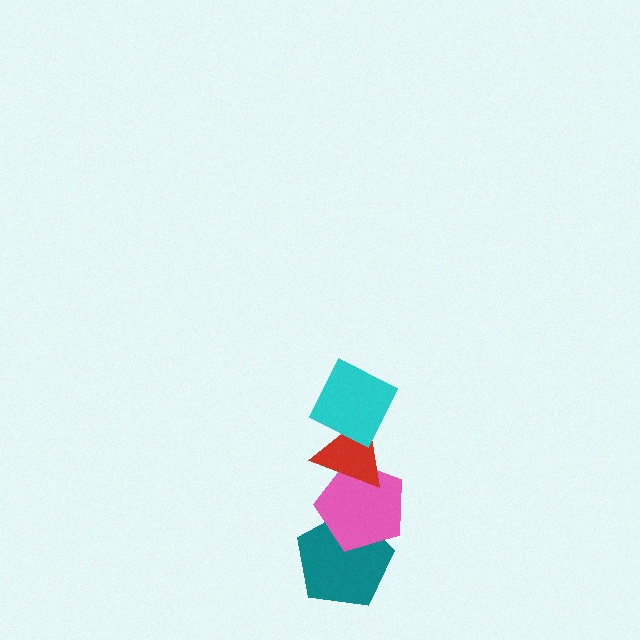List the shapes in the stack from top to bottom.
From top to bottom: the cyan diamond, the red triangle, the pink pentagon, the teal pentagon.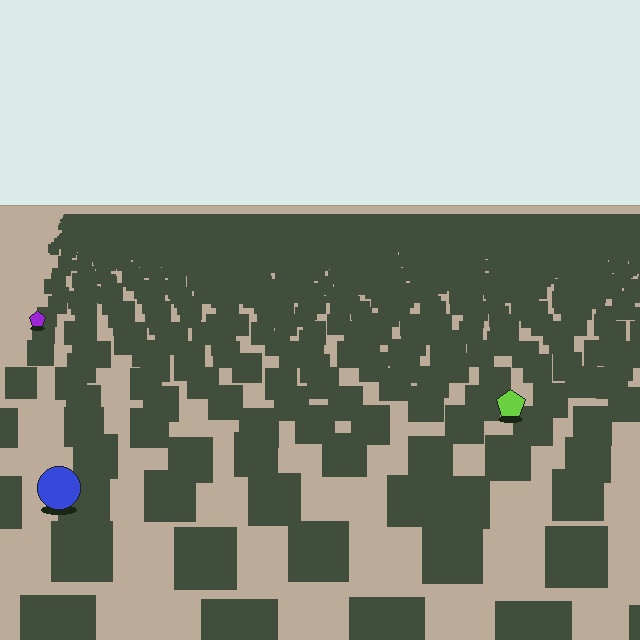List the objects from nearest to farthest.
From nearest to farthest: the blue circle, the lime pentagon, the purple pentagon.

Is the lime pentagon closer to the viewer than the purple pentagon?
Yes. The lime pentagon is closer — you can tell from the texture gradient: the ground texture is coarser near it.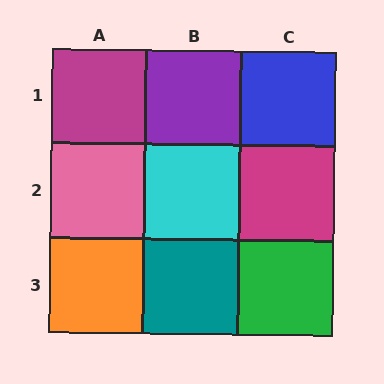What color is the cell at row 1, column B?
Purple.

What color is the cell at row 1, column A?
Magenta.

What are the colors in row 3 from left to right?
Orange, teal, green.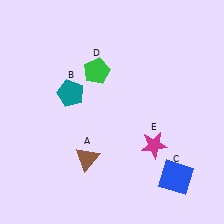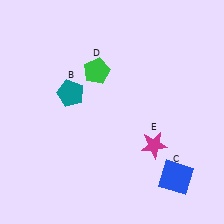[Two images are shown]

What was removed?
The brown triangle (A) was removed in Image 2.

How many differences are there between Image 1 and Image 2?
There is 1 difference between the two images.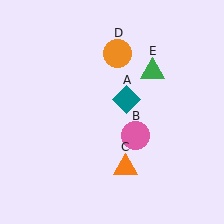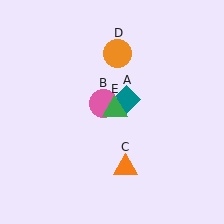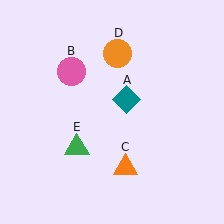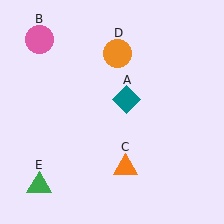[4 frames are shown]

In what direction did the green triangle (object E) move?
The green triangle (object E) moved down and to the left.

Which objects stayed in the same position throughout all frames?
Teal diamond (object A) and orange triangle (object C) and orange circle (object D) remained stationary.